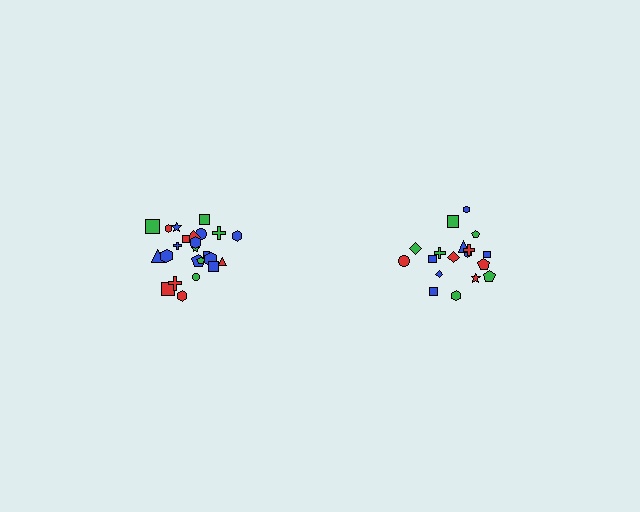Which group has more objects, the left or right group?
The left group.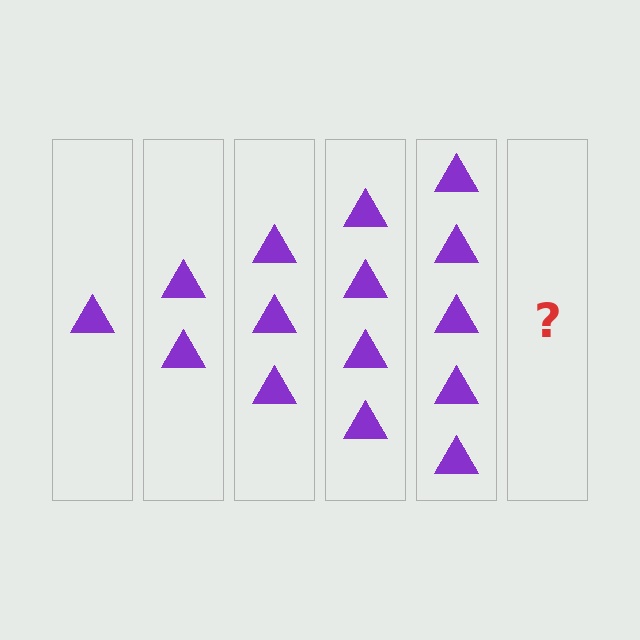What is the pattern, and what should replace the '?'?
The pattern is that each step adds one more triangle. The '?' should be 6 triangles.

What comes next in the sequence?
The next element should be 6 triangles.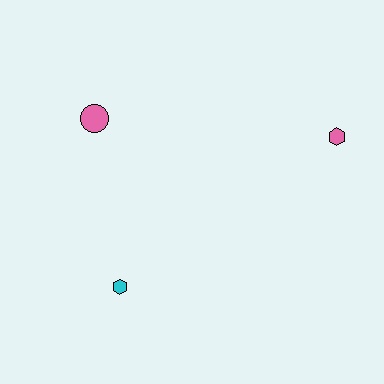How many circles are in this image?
There is 1 circle.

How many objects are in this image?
There are 3 objects.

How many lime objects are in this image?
There are no lime objects.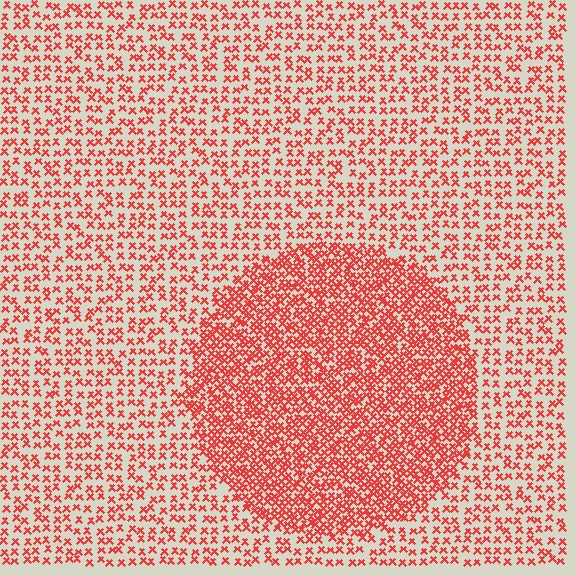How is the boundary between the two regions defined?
The boundary is defined by a change in element density (approximately 2.2x ratio). All elements are the same color, size, and shape.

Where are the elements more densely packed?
The elements are more densely packed inside the circle boundary.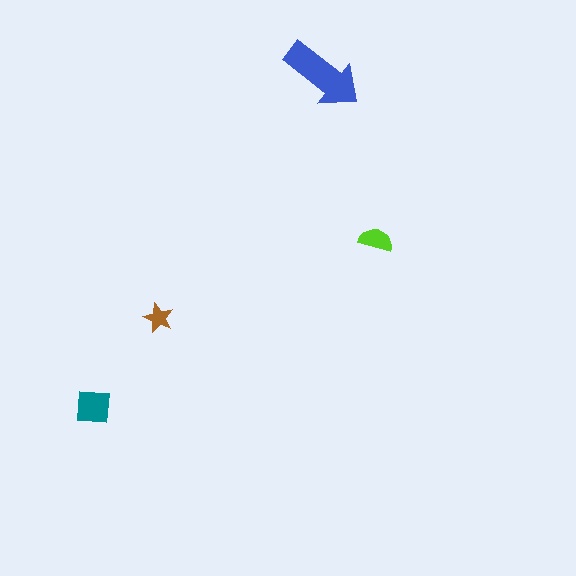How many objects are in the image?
There are 4 objects in the image.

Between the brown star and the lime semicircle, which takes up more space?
The lime semicircle.